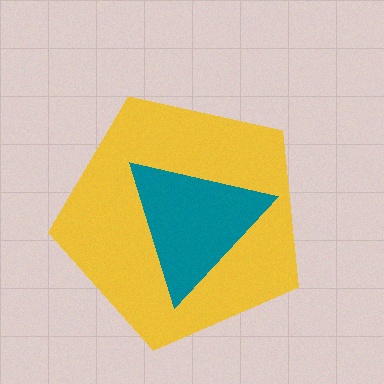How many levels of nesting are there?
2.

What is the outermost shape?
The yellow pentagon.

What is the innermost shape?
The teal triangle.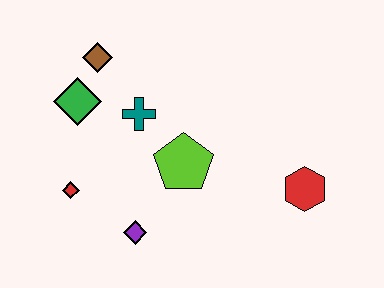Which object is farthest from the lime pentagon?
The brown diamond is farthest from the lime pentagon.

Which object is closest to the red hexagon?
The lime pentagon is closest to the red hexagon.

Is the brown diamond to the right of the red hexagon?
No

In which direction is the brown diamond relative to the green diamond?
The brown diamond is above the green diamond.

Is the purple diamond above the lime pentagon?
No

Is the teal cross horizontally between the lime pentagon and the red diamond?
Yes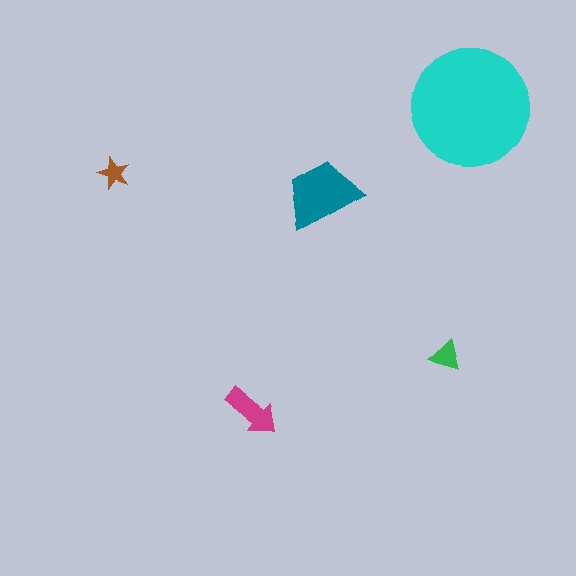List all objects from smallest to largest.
The brown star, the green triangle, the magenta arrow, the teal trapezoid, the cyan circle.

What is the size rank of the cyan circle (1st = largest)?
1st.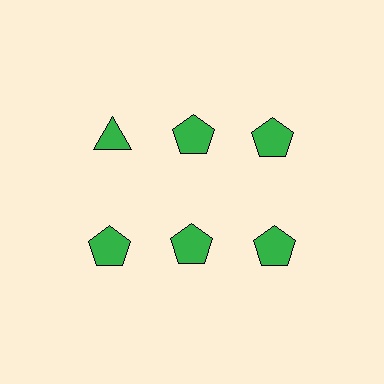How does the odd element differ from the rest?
It has a different shape: triangle instead of pentagon.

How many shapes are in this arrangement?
There are 6 shapes arranged in a grid pattern.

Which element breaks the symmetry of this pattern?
The green triangle in the top row, leftmost column breaks the symmetry. All other shapes are green pentagons.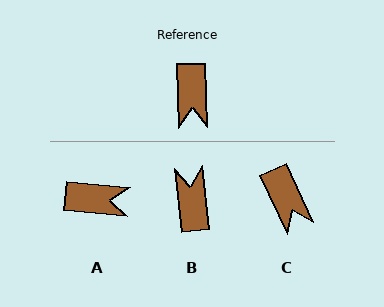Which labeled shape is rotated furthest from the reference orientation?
B, about 175 degrees away.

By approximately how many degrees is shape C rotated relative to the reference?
Approximately 24 degrees counter-clockwise.